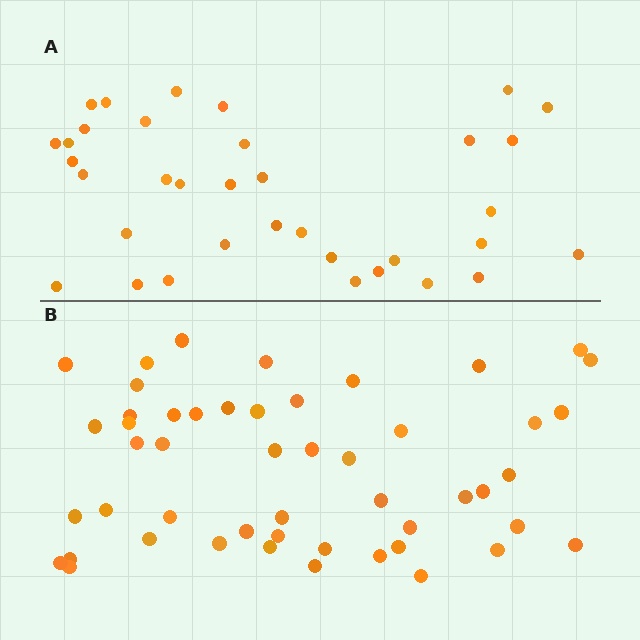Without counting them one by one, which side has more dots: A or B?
Region B (the bottom region) has more dots.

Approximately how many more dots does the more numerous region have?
Region B has approximately 15 more dots than region A.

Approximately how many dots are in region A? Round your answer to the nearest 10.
About 40 dots. (The exact count is 35, which rounds to 40.)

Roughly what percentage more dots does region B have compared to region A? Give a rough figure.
About 45% more.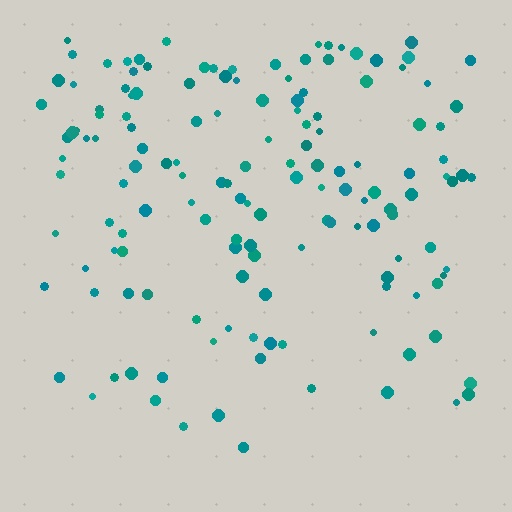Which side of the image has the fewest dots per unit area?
The bottom.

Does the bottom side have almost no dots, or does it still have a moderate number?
Still a moderate number, just noticeably fewer than the top.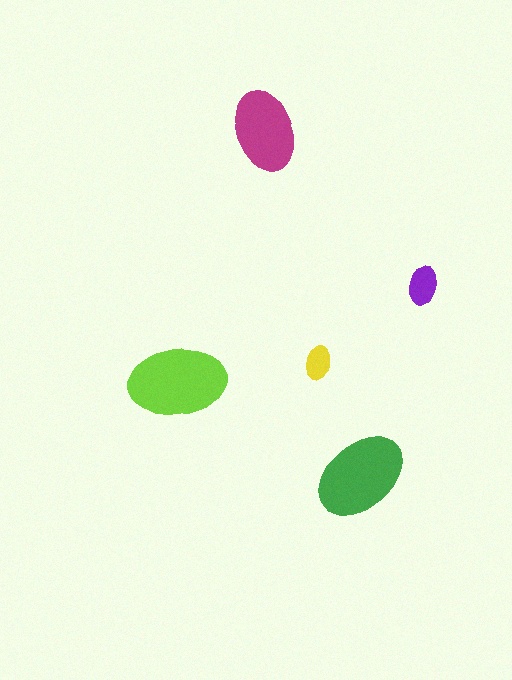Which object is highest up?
The magenta ellipse is topmost.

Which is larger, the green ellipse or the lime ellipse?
The lime one.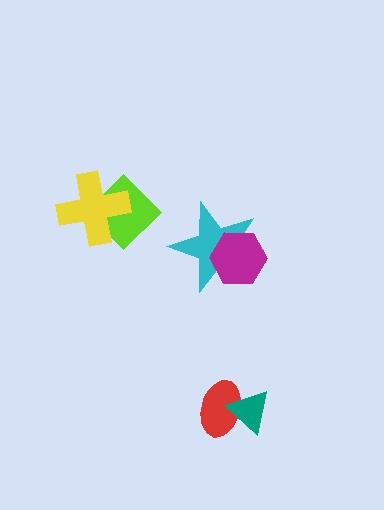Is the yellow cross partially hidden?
No, no other shape covers it.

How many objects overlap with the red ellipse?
1 object overlaps with the red ellipse.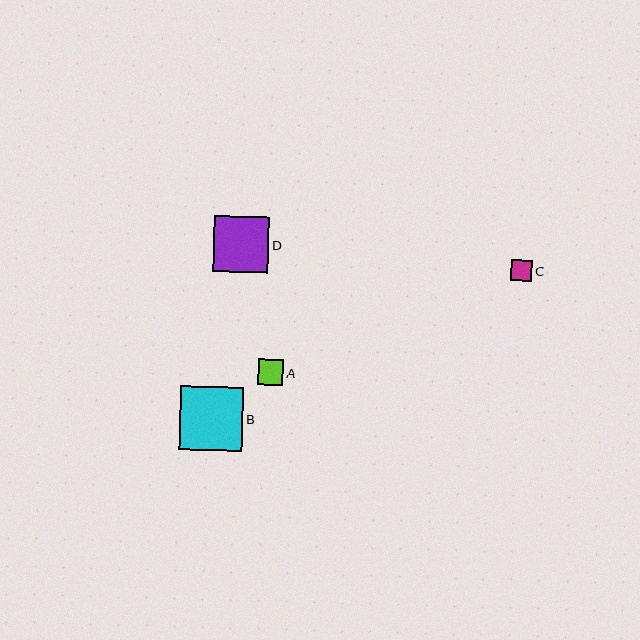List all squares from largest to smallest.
From largest to smallest: B, D, A, C.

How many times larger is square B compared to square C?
Square B is approximately 3.0 times the size of square C.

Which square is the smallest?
Square C is the smallest with a size of approximately 21 pixels.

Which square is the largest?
Square B is the largest with a size of approximately 63 pixels.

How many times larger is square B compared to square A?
Square B is approximately 2.5 times the size of square A.